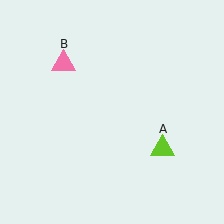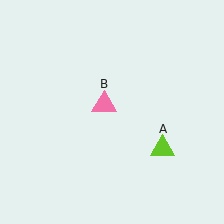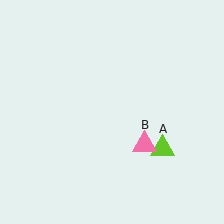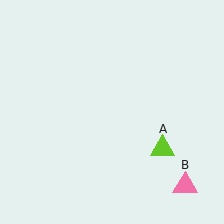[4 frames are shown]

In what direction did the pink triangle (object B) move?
The pink triangle (object B) moved down and to the right.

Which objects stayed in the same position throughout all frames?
Lime triangle (object A) remained stationary.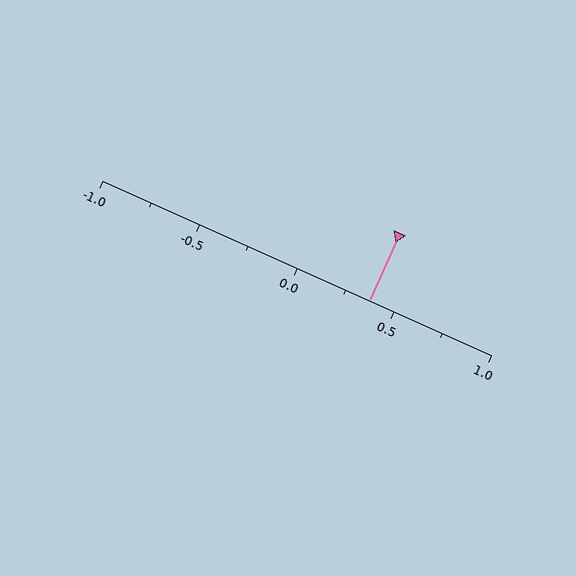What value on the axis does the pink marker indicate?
The marker indicates approximately 0.38.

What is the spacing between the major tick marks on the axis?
The major ticks are spaced 0.5 apart.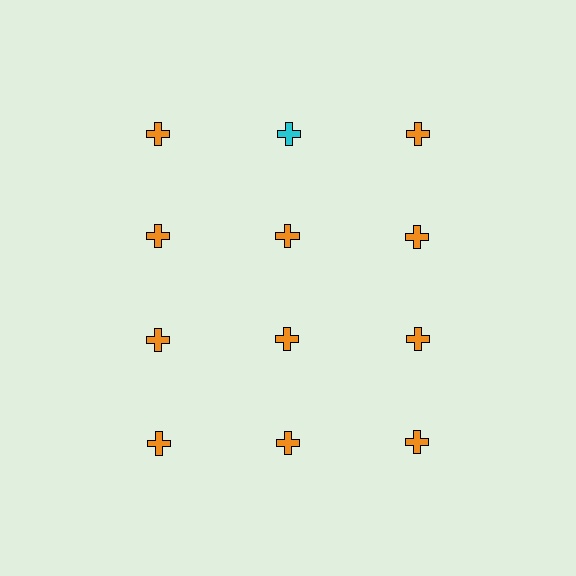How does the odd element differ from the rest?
It has a different color: cyan instead of orange.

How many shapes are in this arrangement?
There are 12 shapes arranged in a grid pattern.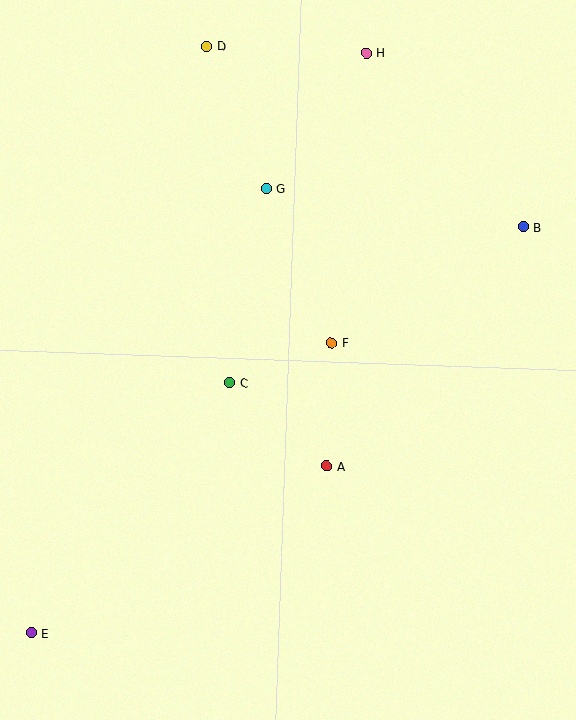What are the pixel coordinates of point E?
Point E is at (32, 633).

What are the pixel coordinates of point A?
Point A is at (327, 466).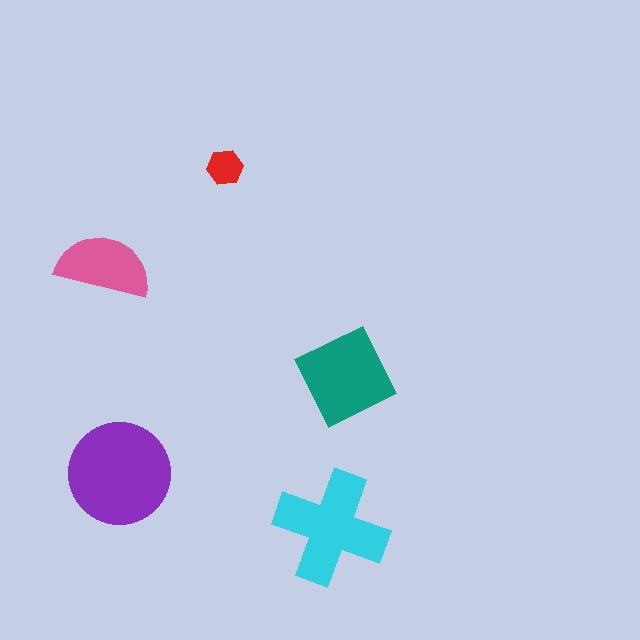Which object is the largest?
The purple circle.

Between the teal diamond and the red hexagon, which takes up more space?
The teal diamond.